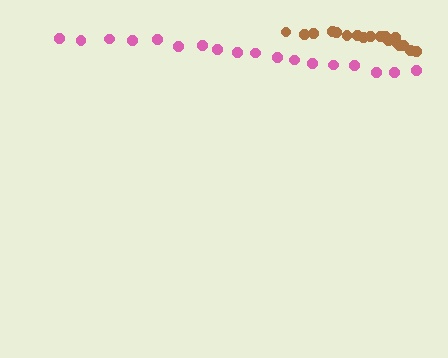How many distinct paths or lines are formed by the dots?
There are 2 distinct paths.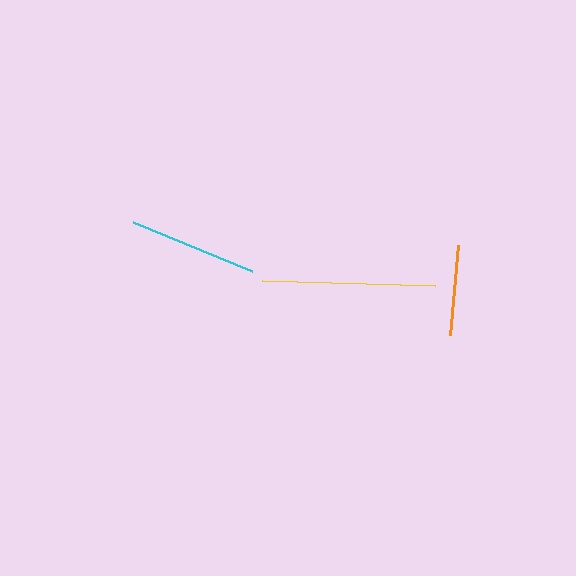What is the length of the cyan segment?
The cyan segment is approximately 128 pixels long.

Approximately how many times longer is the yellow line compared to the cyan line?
The yellow line is approximately 1.4 times the length of the cyan line.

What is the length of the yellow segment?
The yellow segment is approximately 173 pixels long.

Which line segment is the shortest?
The orange line is the shortest at approximately 90 pixels.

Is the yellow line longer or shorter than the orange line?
The yellow line is longer than the orange line.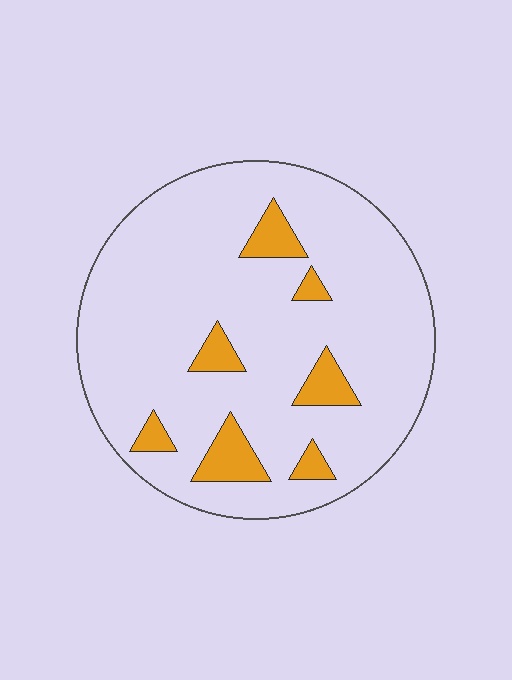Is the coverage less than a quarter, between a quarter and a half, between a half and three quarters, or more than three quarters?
Less than a quarter.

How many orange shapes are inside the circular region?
7.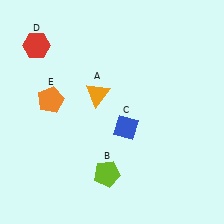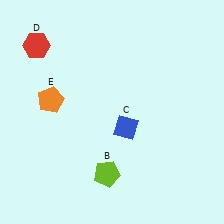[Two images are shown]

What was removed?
The orange triangle (A) was removed in Image 2.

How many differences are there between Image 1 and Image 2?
There is 1 difference between the two images.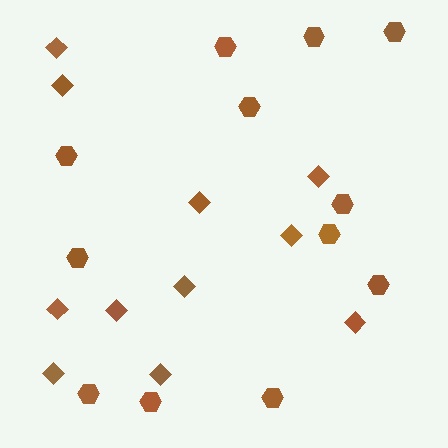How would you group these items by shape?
There are 2 groups: one group of diamonds (11) and one group of hexagons (12).